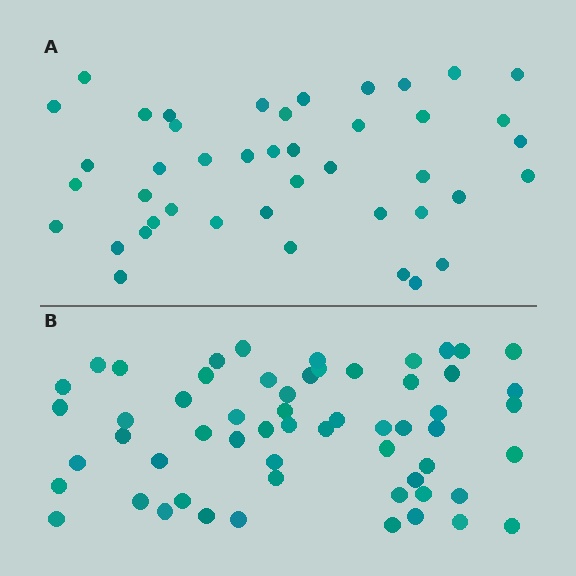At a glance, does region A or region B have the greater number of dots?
Region B (the bottom region) has more dots.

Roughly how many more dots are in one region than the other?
Region B has approximately 15 more dots than region A.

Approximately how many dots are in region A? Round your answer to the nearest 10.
About 40 dots. (The exact count is 43, which rounds to 40.)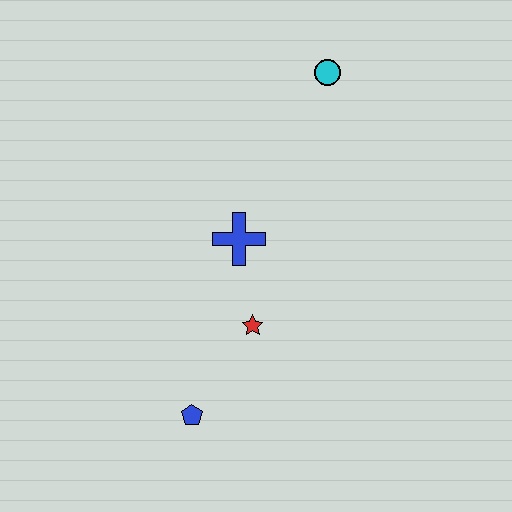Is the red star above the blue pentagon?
Yes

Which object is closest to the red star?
The blue cross is closest to the red star.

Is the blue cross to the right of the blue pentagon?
Yes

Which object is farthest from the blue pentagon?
The cyan circle is farthest from the blue pentagon.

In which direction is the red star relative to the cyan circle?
The red star is below the cyan circle.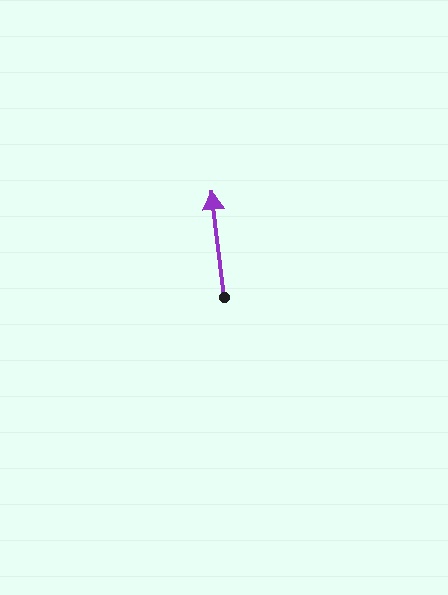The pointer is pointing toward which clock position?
Roughly 12 o'clock.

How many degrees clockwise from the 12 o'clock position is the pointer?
Approximately 353 degrees.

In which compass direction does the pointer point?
North.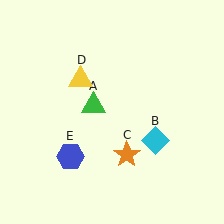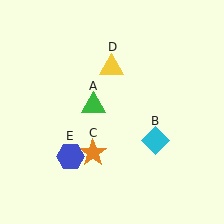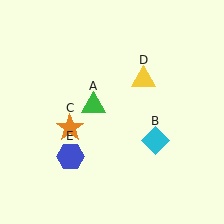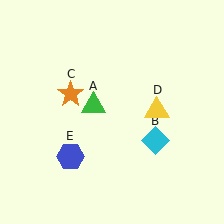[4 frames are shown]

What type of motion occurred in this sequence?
The orange star (object C), yellow triangle (object D) rotated clockwise around the center of the scene.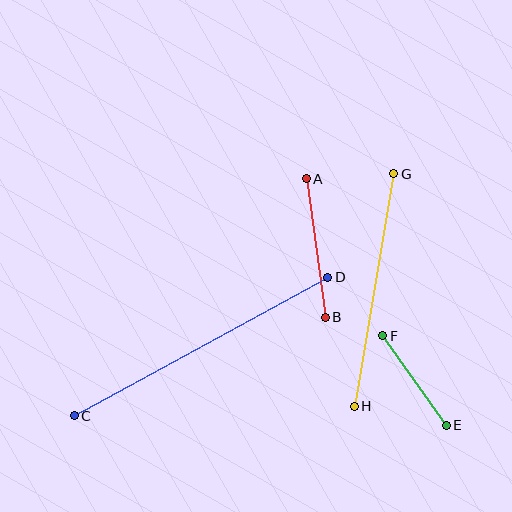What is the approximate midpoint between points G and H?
The midpoint is at approximately (374, 290) pixels.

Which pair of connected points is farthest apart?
Points C and D are farthest apart.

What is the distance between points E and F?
The distance is approximately 110 pixels.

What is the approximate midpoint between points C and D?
The midpoint is at approximately (201, 346) pixels.